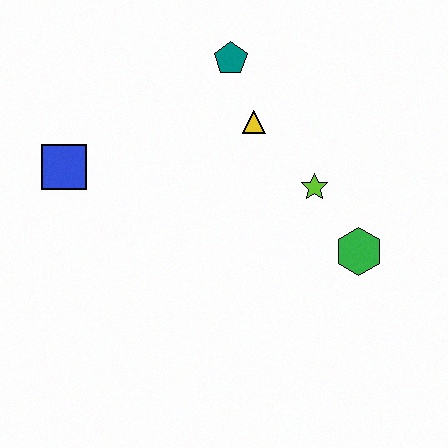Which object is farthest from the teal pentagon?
The green hexagon is farthest from the teal pentagon.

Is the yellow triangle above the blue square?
Yes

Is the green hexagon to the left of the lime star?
No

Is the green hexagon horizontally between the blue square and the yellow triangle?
No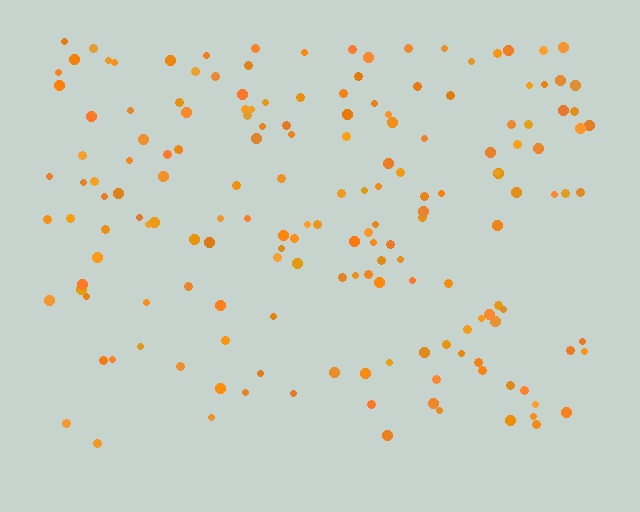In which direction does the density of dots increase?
From bottom to top, with the top side densest.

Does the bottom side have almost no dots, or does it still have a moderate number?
Still a moderate number, just noticeably fewer than the top.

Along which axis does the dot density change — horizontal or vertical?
Vertical.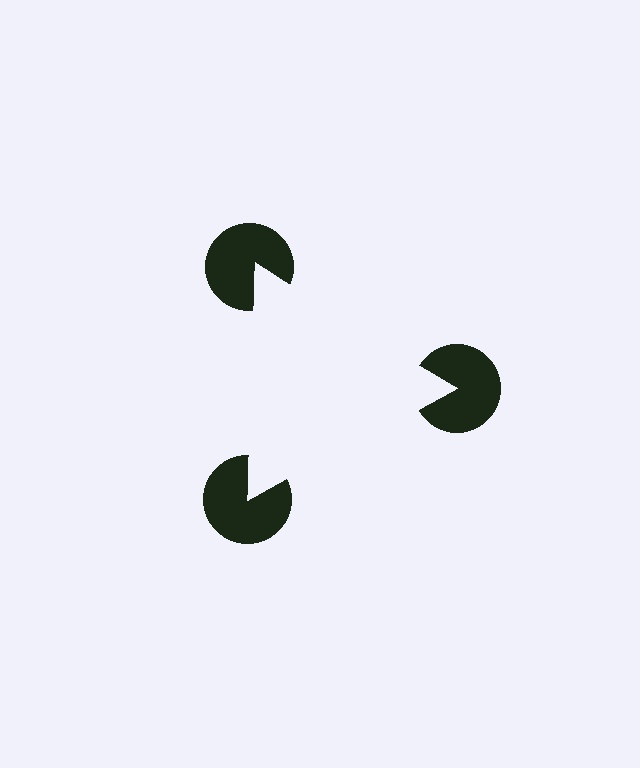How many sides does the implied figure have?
3 sides.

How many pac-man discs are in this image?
There are 3 — one at each vertex of the illusory triangle.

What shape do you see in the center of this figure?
An illusory triangle — its edges are inferred from the aligned wedge cuts in the pac-man discs, not physically drawn.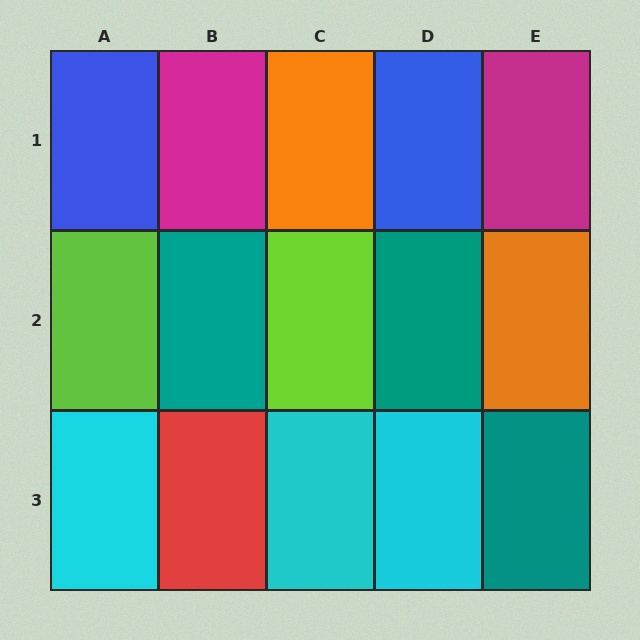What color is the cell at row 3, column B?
Red.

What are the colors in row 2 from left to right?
Lime, teal, lime, teal, orange.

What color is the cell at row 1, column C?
Orange.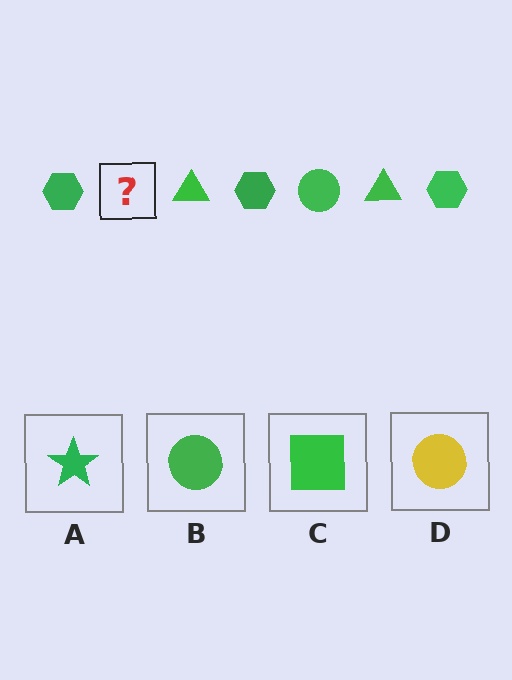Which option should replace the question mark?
Option B.